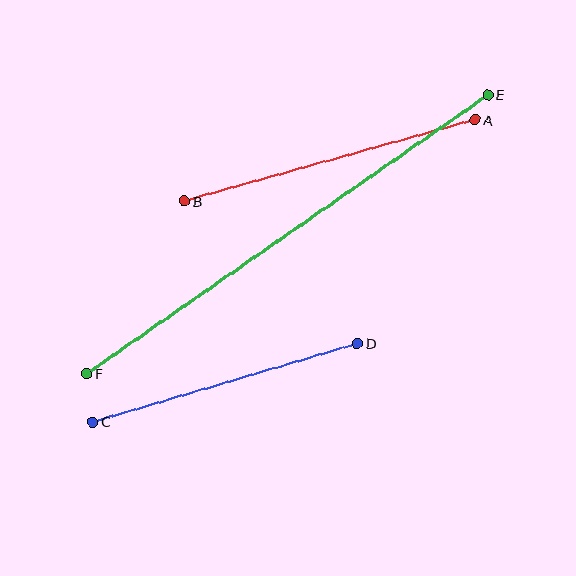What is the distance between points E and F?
The distance is approximately 489 pixels.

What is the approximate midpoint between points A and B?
The midpoint is at approximately (330, 160) pixels.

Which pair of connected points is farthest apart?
Points E and F are farthest apart.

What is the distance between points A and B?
The distance is approximately 302 pixels.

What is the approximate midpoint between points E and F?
The midpoint is at approximately (287, 234) pixels.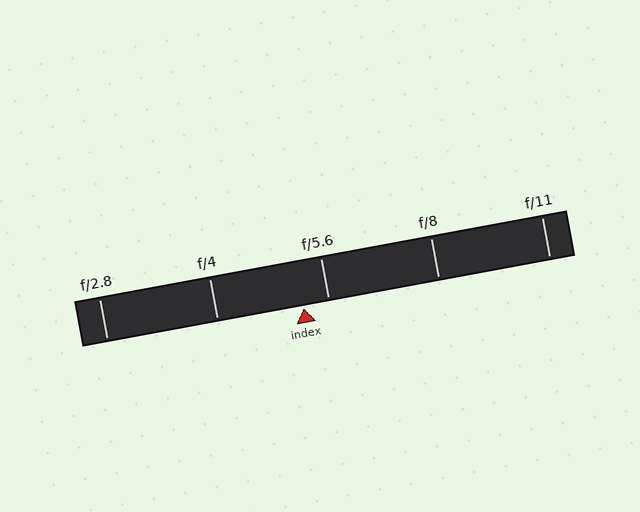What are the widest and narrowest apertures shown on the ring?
The widest aperture shown is f/2.8 and the narrowest is f/11.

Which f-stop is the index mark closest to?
The index mark is closest to f/5.6.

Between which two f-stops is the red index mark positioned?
The index mark is between f/4 and f/5.6.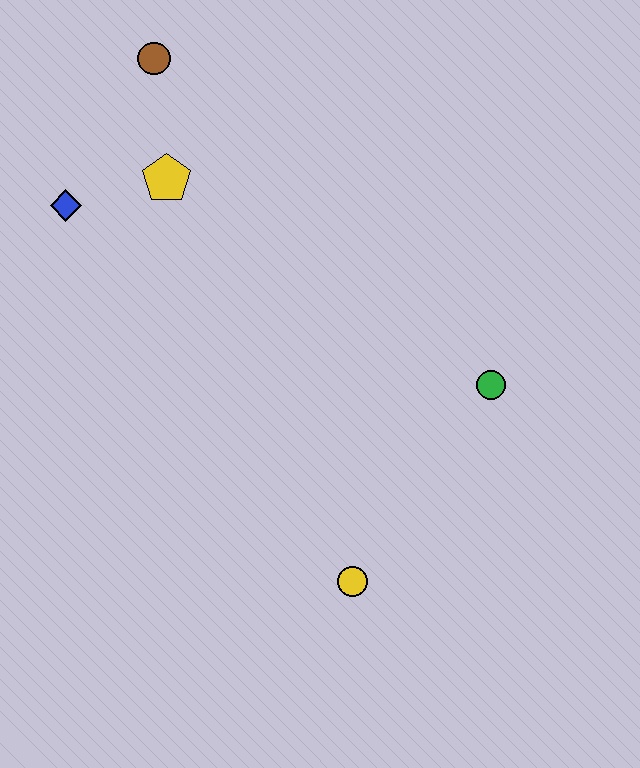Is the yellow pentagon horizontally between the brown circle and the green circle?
Yes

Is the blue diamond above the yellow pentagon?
No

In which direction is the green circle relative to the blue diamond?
The green circle is to the right of the blue diamond.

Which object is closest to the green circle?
The yellow circle is closest to the green circle.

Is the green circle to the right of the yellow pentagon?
Yes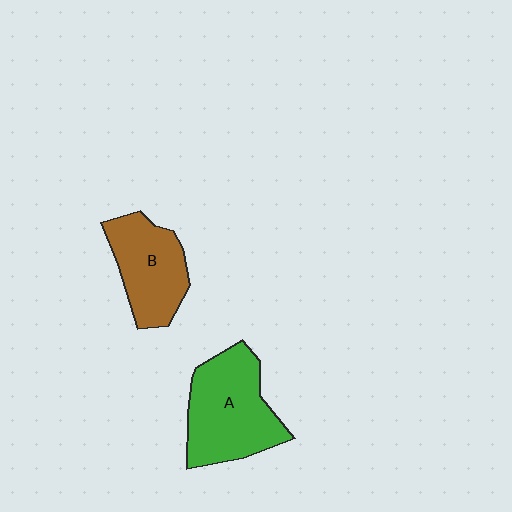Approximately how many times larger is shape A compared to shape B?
Approximately 1.3 times.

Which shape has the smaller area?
Shape B (brown).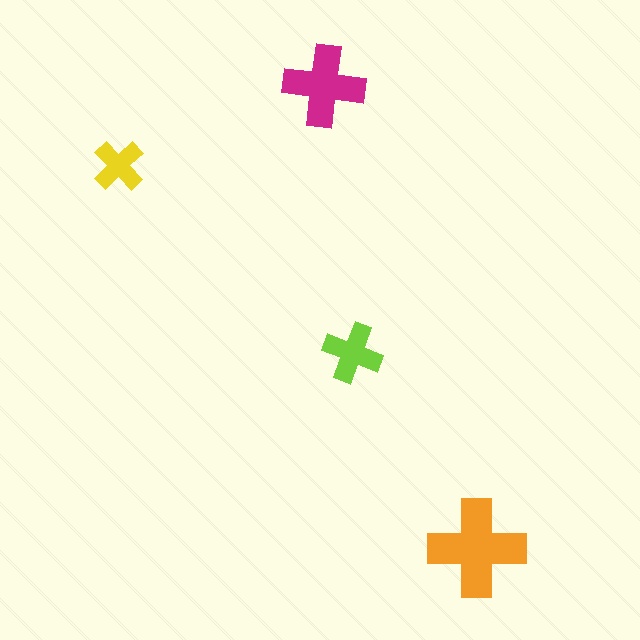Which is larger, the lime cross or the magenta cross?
The magenta one.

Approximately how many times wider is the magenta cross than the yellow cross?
About 1.5 times wider.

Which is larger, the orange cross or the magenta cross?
The orange one.